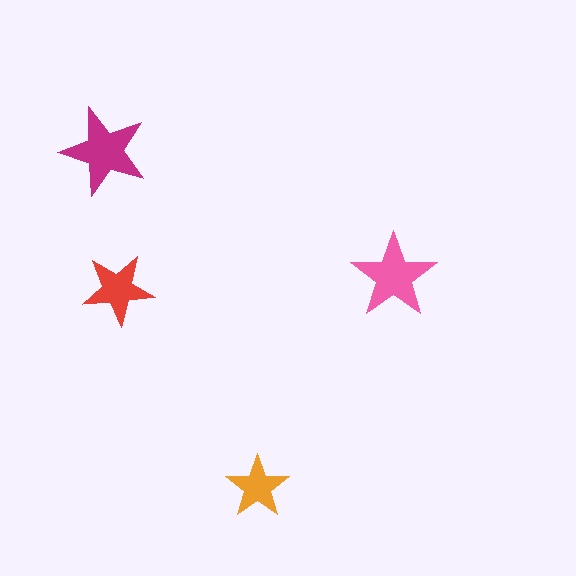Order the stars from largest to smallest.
the magenta one, the pink one, the red one, the orange one.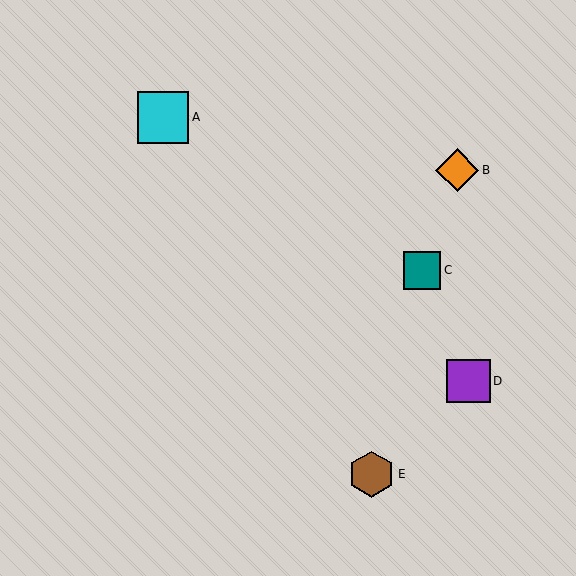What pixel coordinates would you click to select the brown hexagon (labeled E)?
Click at (372, 474) to select the brown hexagon E.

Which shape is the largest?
The cyan square (labeled A) is the largest.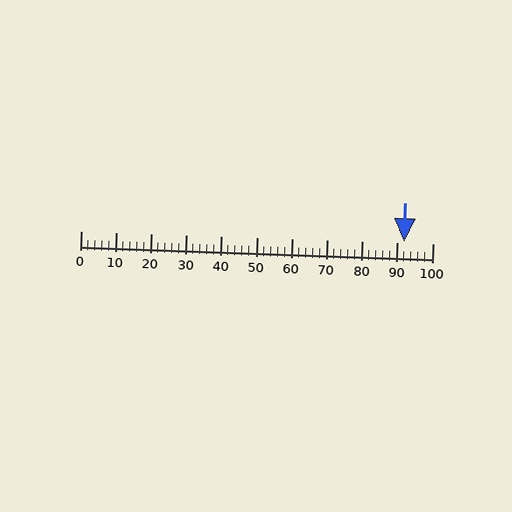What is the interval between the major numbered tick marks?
The major tick marks are spaced 10 units apart.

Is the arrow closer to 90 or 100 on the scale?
The arrow is closer to 90.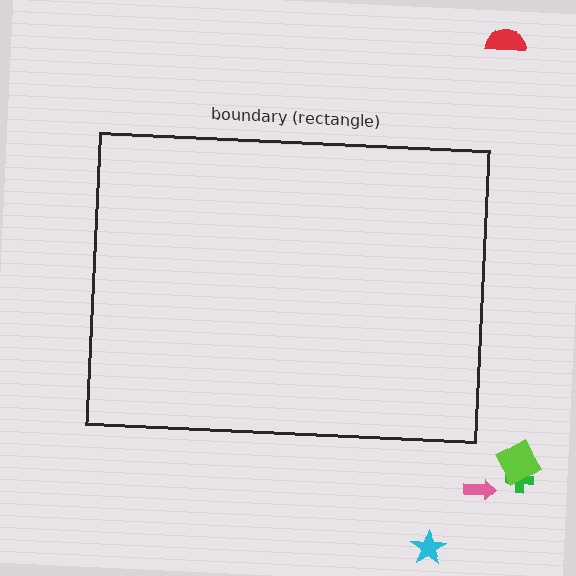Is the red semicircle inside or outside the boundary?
Outside.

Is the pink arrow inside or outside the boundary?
Outside.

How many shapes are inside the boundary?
0 inside, 5 outside.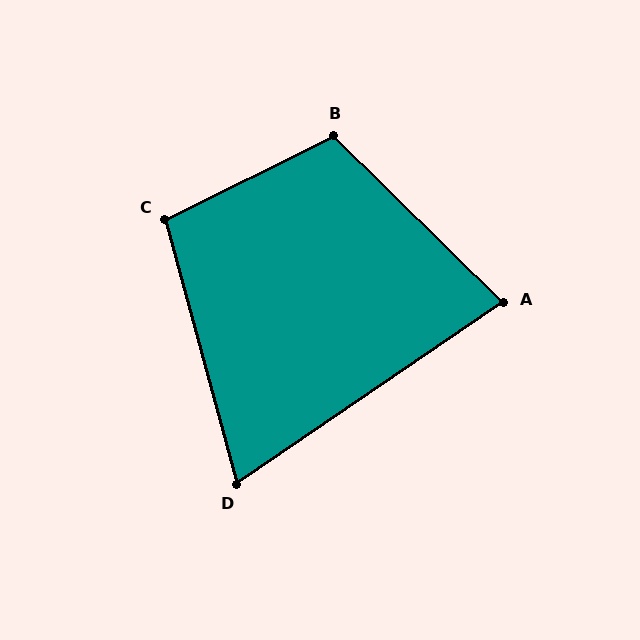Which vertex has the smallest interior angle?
D, at approximately 71 degrees.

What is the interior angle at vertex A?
Approximately 79 degrees (acute).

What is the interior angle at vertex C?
Approximately 101 degrees (obtuse).